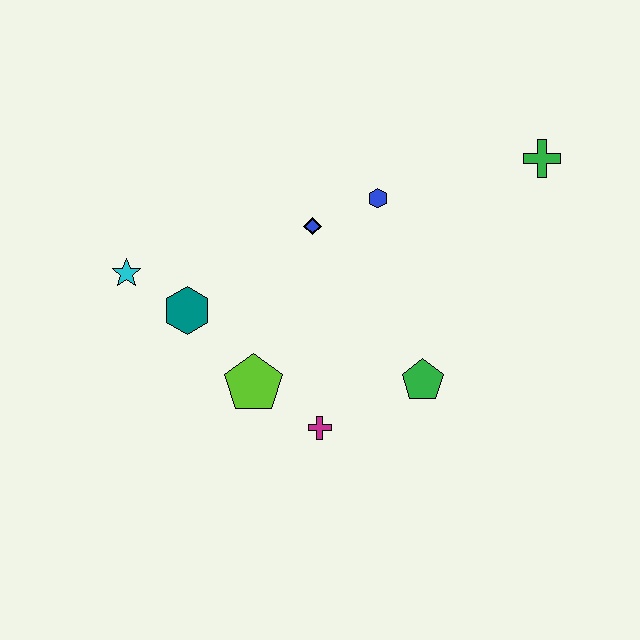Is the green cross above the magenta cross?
Yes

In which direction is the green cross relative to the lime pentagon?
The green cross is to the right of the lime pentagon.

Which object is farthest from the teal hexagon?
The green cross is farthest from the teal hexagon.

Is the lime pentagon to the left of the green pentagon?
Yes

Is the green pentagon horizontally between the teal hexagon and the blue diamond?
No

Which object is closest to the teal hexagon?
The cyan star is closest to the teal hexagon.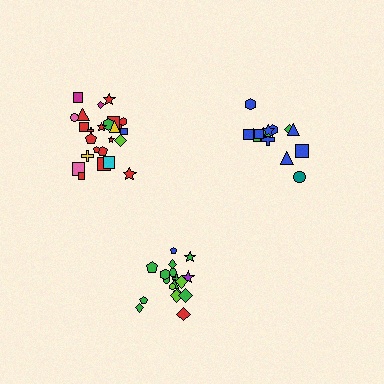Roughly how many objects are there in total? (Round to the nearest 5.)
Roughly 60 objects in total.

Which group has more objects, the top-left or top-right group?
The top-left group.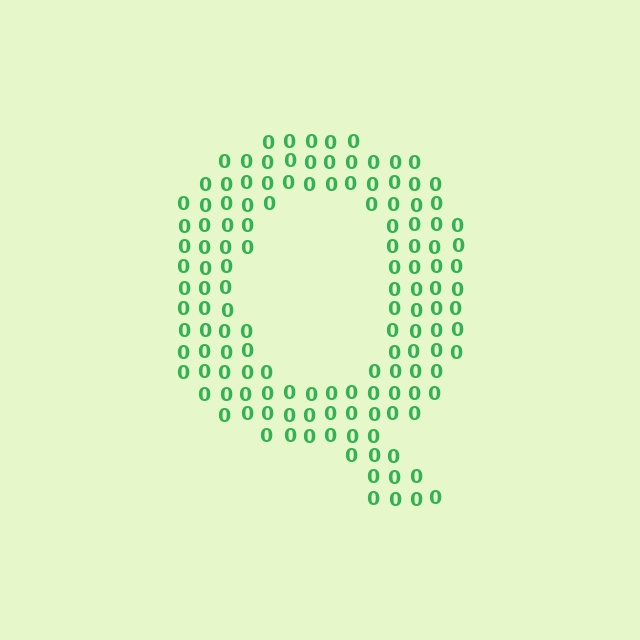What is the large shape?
The large shape is the letter Q.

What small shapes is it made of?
It is made of small digit 0's.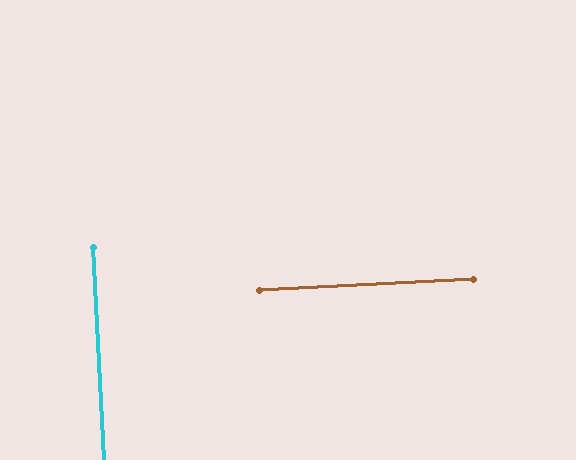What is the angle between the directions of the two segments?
Approximately 90 degrees.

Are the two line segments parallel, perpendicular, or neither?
Perpendicular — they meet at approximately 90°.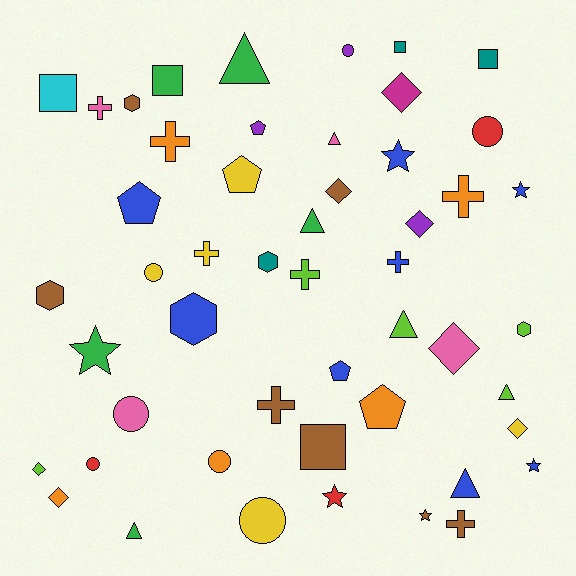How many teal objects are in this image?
There are 3 teal objects.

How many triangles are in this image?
There are 7 triangles.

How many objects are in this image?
There are 50 objects.